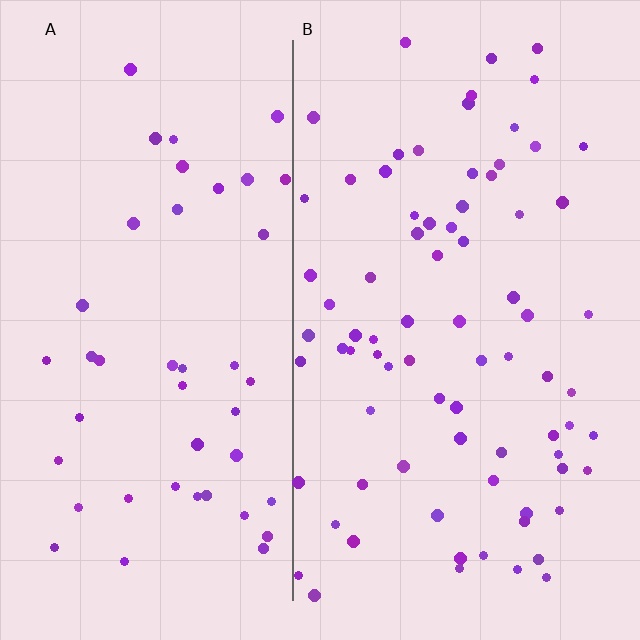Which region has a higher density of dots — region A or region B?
B (the right).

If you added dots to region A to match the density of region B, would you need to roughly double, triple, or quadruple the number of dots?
Approximately double.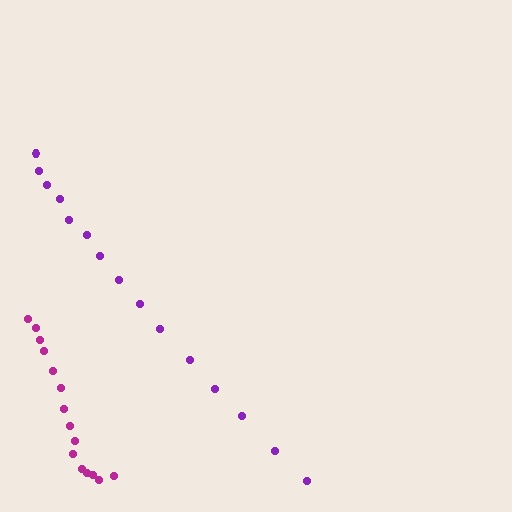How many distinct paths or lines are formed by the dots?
There are 2 distinct paths.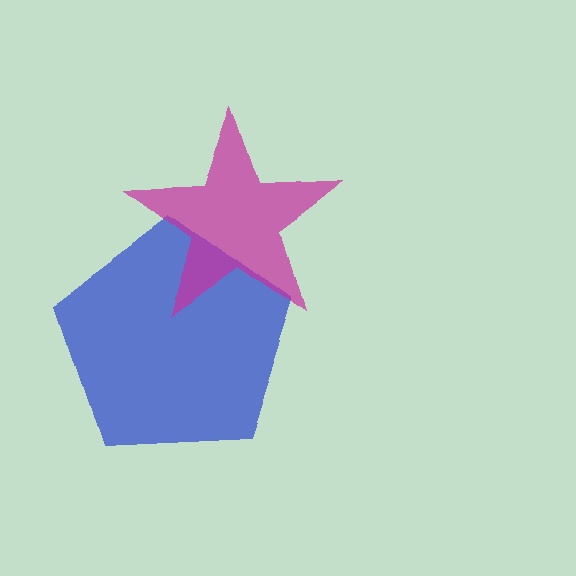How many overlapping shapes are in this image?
There are 2 overlapping shapes in the image.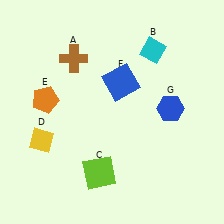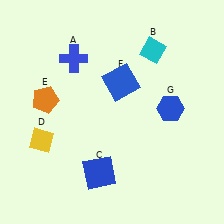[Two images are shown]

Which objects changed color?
A changed from brown to blue. C changed from lime to blue.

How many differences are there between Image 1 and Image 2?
There are 2 differences between the two images.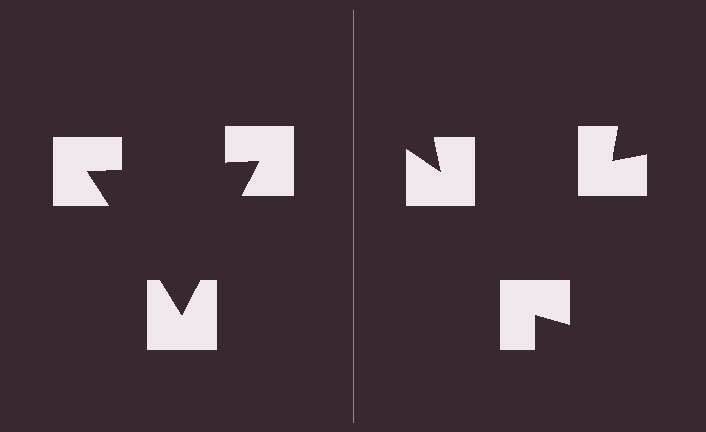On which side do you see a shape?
An illusory triangle appears on the left side. On the right side the wedge cuts are rotated, so no coherent shape forms.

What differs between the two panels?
The notched squares are positioned identically on both sides; only the wedge orientations differ. On the left they align to a triangle; on the right they are misaligned.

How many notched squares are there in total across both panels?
6 — 3 on each side.